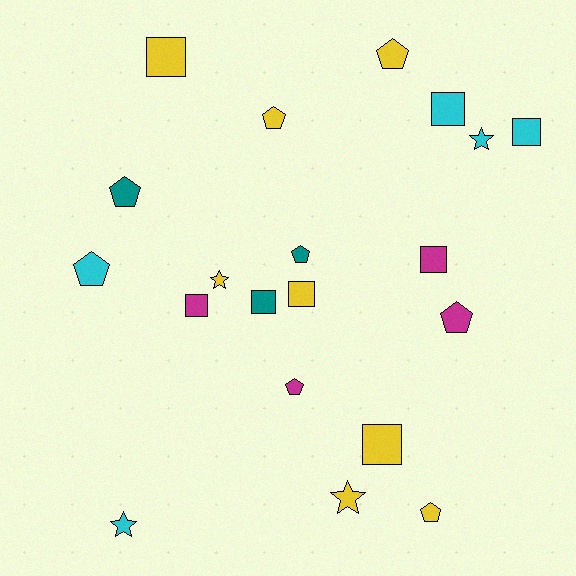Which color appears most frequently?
Yellow, with 8 objects.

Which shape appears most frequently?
Pentagon, with 8 objects.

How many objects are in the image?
There are 20 objects.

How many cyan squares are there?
There are 2 cyan squares.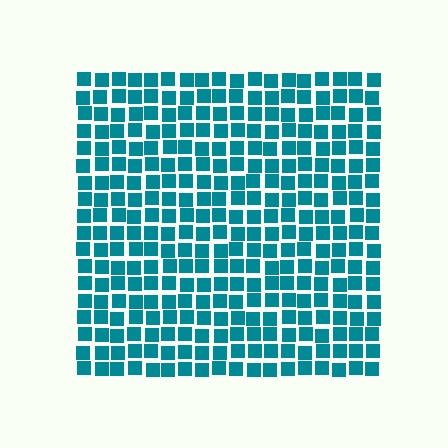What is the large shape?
The large shape is a square.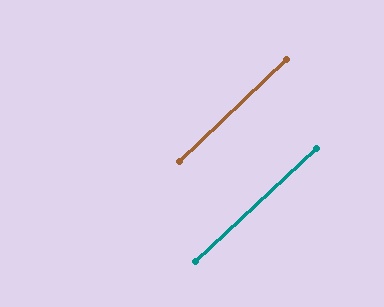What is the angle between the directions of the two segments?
Approximately 1 degree.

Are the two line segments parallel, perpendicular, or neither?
Parallel — their directions differ by only 0.8°.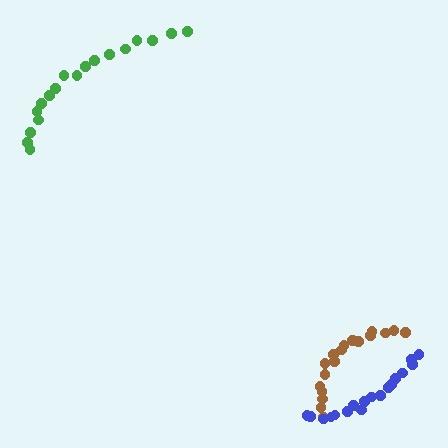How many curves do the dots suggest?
There are 3 distinct paths.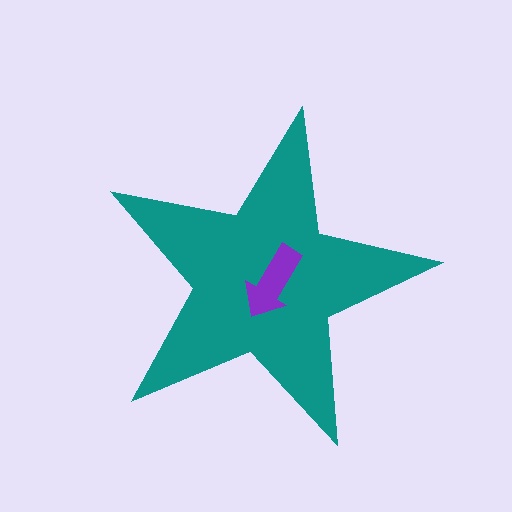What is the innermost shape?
The purple arrow.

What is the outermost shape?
The teal star.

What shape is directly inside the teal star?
The purple arrow.